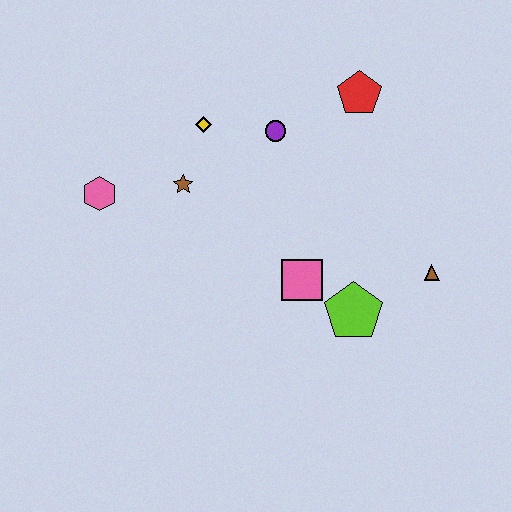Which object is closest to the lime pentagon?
The pink square is closest to the lime pentagon.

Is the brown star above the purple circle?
No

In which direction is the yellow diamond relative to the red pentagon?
The yellow diamond is to the left of the red pentagon.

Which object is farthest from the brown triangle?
The pink hexagon is farthest from the brown triangle.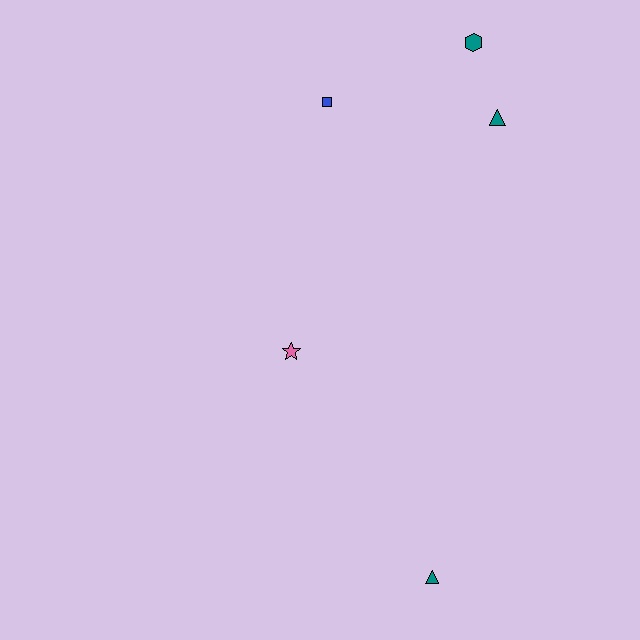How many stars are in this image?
There is 1 star.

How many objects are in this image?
There are 5 objects.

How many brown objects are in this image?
There are no brown objects.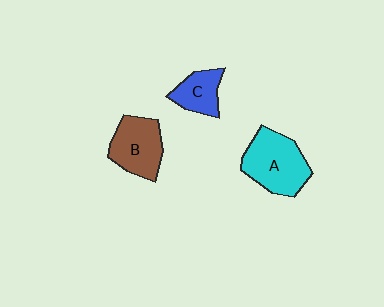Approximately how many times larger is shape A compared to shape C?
Approximately 1.9 times.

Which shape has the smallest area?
Shape C (blue).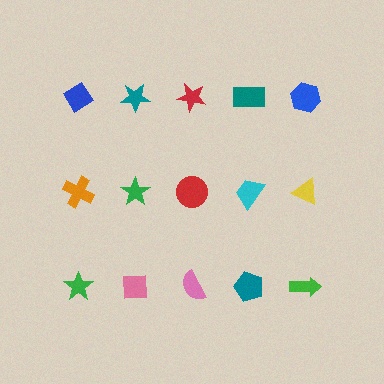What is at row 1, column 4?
A teal rectangle.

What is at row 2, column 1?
An orange cross.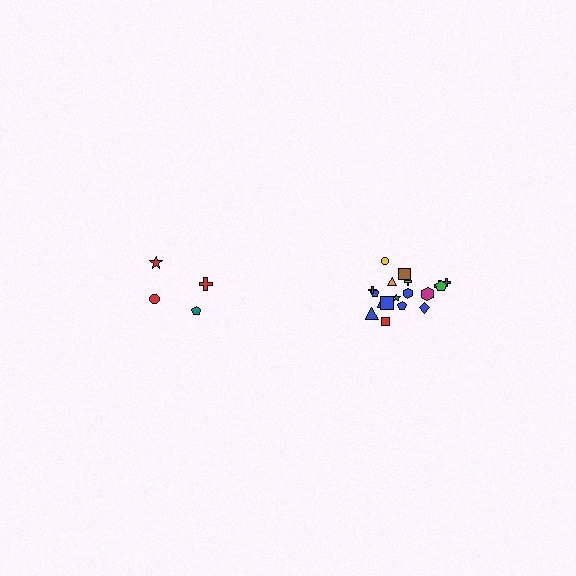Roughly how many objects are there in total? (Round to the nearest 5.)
Roughly 20 objects in total.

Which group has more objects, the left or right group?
The right group.